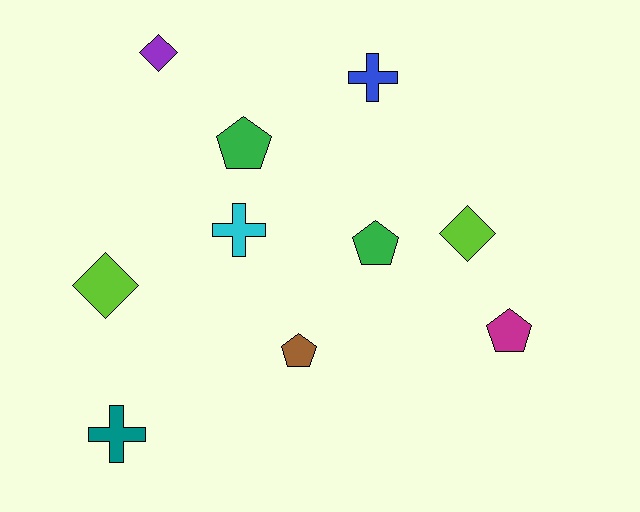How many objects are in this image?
There are 10 objects.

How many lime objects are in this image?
There are 2 lime objects.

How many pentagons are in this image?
There are 4 pentagons.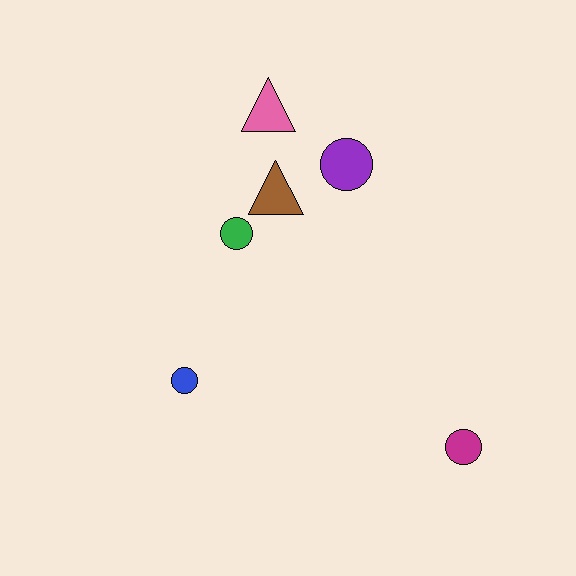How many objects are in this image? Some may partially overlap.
There are 6 objects.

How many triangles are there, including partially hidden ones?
There are 2 triangles.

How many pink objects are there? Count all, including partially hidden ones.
There is 1 pink object.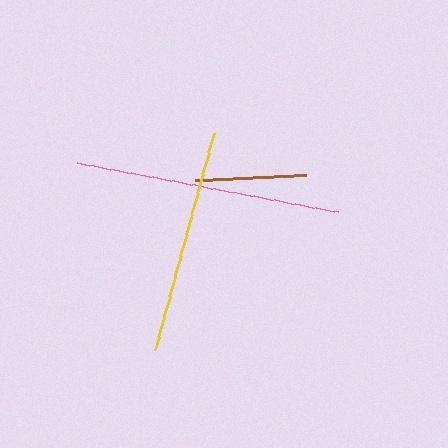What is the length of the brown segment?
The brown segment is approximately 111 pixels long.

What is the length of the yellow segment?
The yellow segment is approximately 224 pixels long.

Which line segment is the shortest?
The brown line is the shortest at approximately 111 pixels.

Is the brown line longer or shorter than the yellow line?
The yellow line is longer than the brown line.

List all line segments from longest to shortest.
From longest to shortest: pink, yellow, brown.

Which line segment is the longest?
The pink line is the longest at approximately 265 pixels.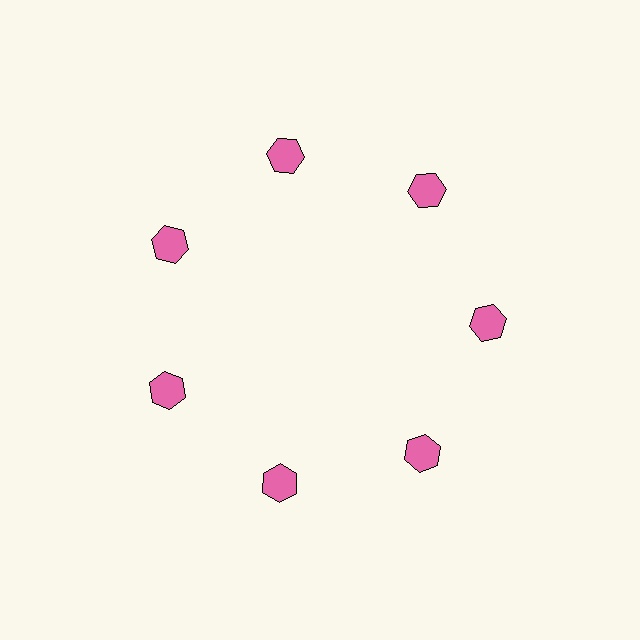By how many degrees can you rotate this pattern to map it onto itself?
The pattern maps onto itself every 51 degrees of rotation.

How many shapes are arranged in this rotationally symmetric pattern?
There are 7 shapes, arranged in 7 groups of 1.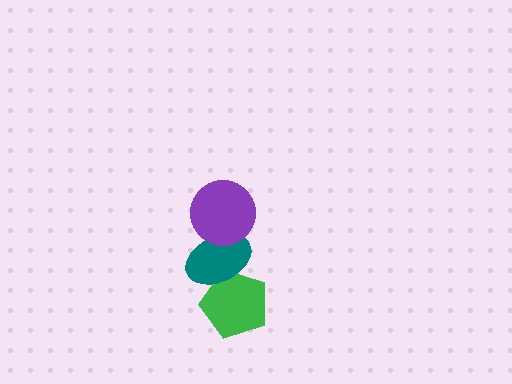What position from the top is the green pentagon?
The green pentagon is 3rd from the top.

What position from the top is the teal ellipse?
The teal ellipse is 2nd from the top.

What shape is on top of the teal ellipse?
The purple circle is on top of the teal ellipse.